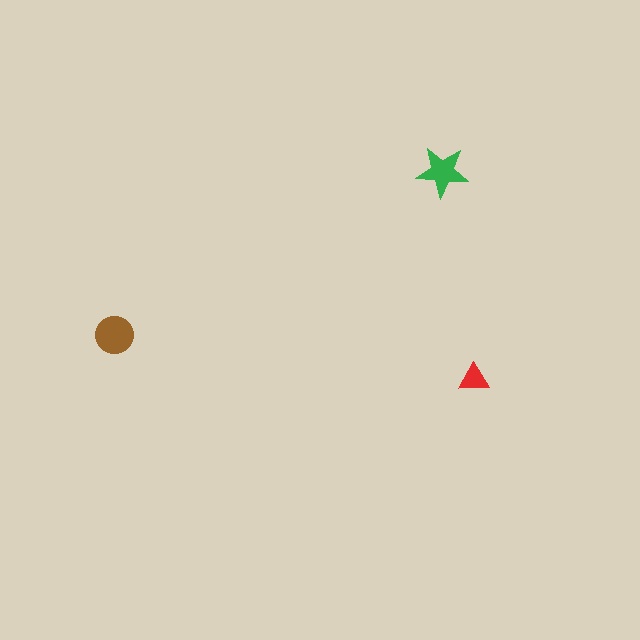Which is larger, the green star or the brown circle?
The brown circle.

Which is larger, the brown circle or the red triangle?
The brown circle.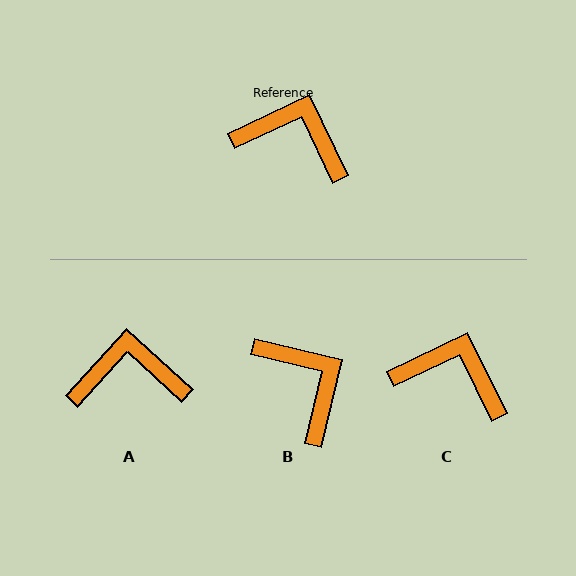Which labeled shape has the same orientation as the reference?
C.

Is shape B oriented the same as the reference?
No, it is off by about 39 degrees.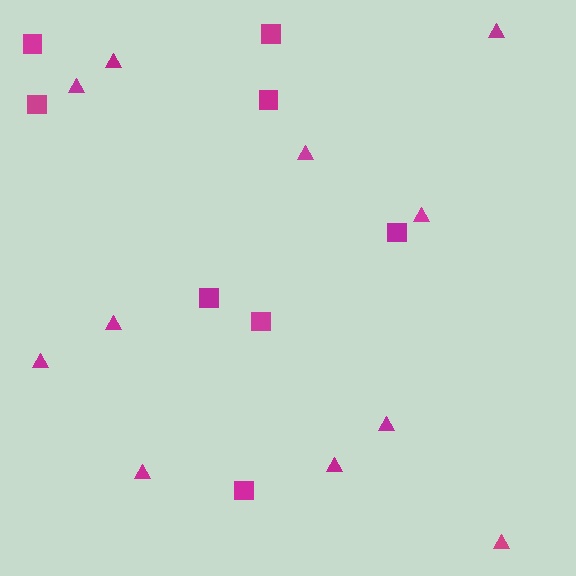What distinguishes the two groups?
There are 2 groups: one group of squares (8) and one group of triangles (11).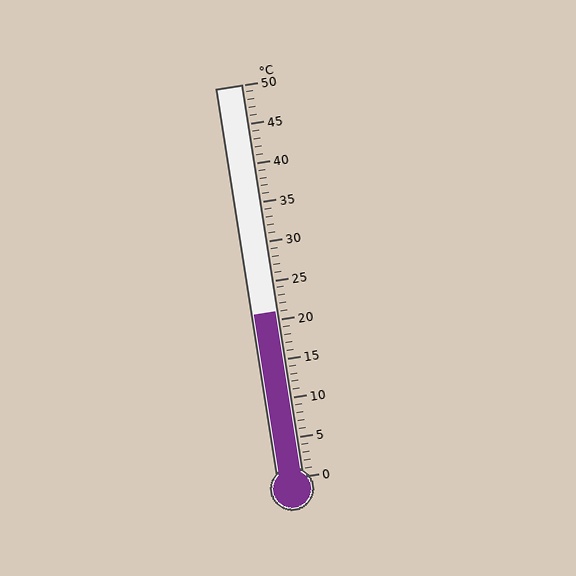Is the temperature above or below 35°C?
The temperature is below 35°C.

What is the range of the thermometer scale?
The thermometer scale ranges from 0°C to 50°C.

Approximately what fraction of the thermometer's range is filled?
The thermometer is filled to approximately 40% of its range.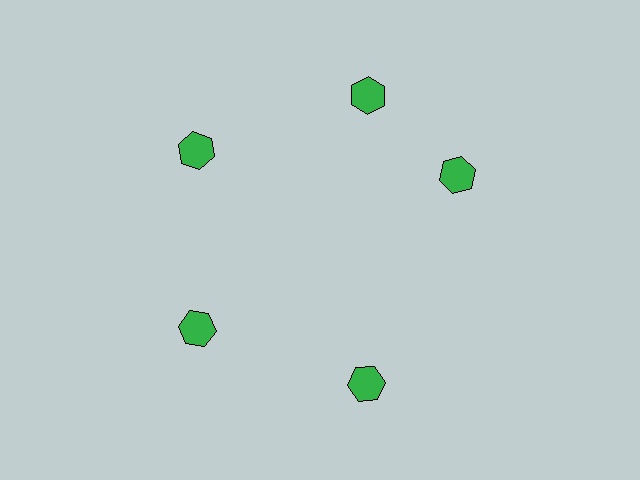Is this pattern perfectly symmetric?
No. The 5 green hexagons are arranged in a ring, but one element near the 3 o'clock position is rotated out of alignment along the ring, breaking the 5-fold rotational symmetry.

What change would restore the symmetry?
The symmetry would be restored by rotating it back into even spacing with its neighbors so that all 5 hexagons sit at equal angles and equal distance from the center.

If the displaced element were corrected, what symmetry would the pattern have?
It would have 5-fold rotational symmetry — the pattern would map onto itself every 72 degrees.